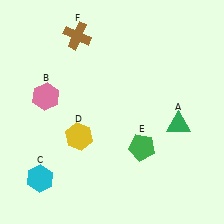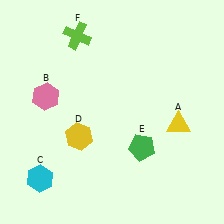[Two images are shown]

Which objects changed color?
A changed from green to yellow. F changed from brown to lime.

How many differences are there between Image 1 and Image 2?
There are 2 differences between the two images.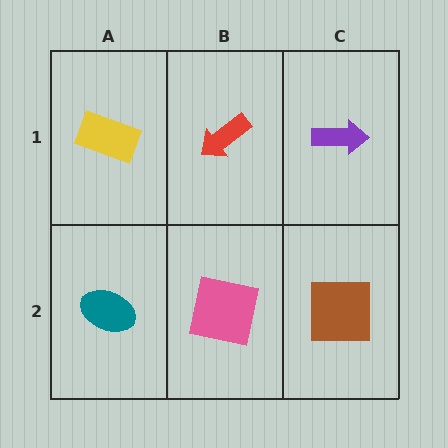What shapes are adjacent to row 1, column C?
A brown square (row 2, column C), a red arrow (row 1, column B).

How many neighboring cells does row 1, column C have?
2.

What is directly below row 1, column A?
A teal ellipse.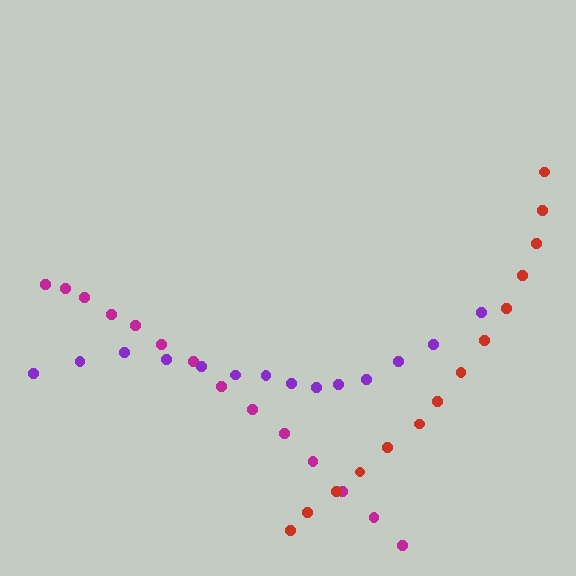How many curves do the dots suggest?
There are 3 distinct paths.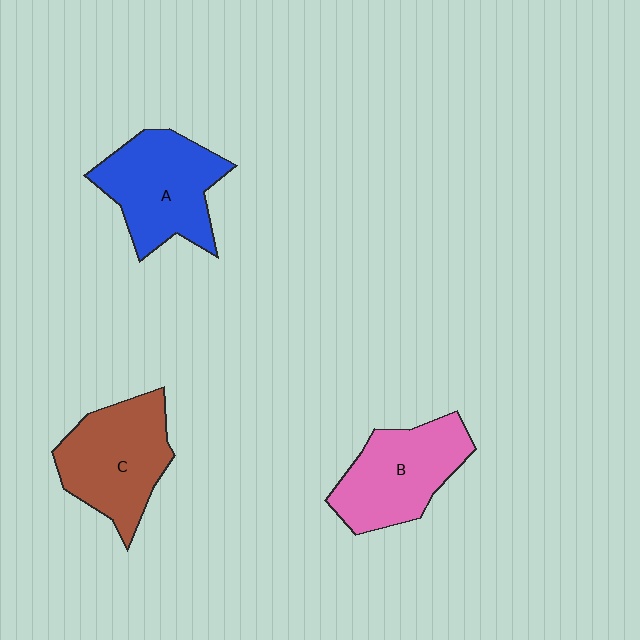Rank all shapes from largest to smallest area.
From largest to smallest: A (blue), C (brown), B (pink).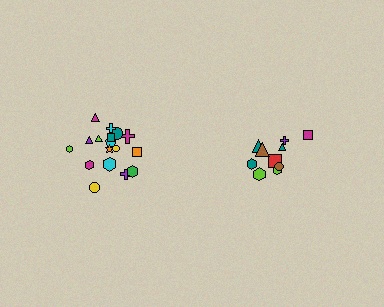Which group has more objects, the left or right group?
The left group.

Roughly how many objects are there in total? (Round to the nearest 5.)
Roughly 30 objects in total.